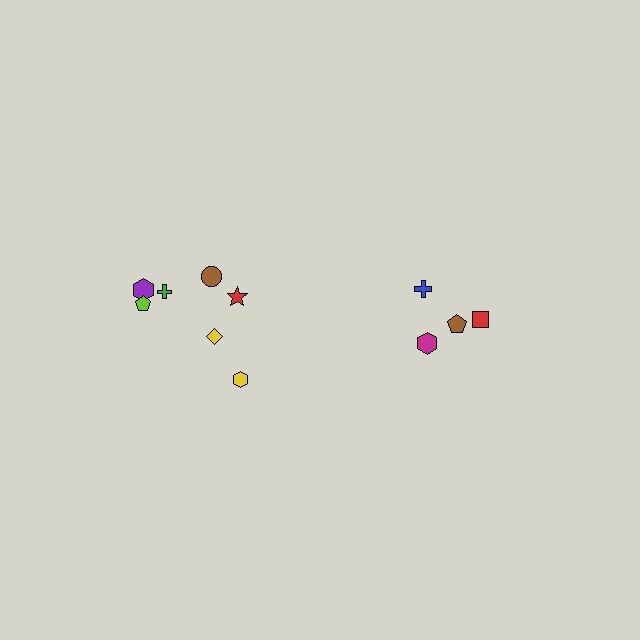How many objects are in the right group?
There are 4 objects.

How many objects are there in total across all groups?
There are 11 objects.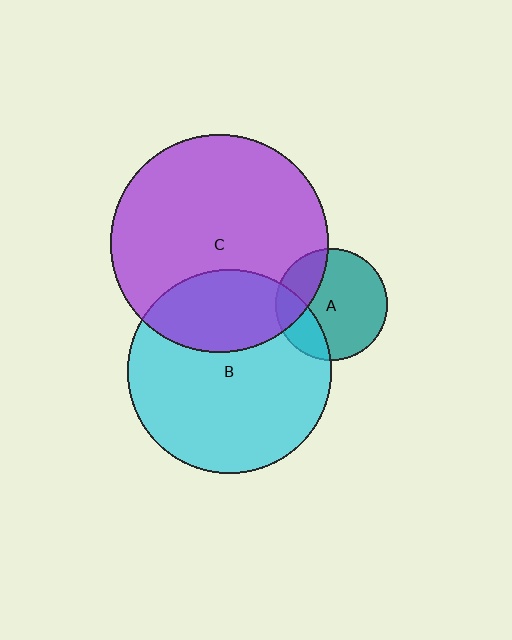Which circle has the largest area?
Circle C (purple).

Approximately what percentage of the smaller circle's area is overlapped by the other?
Approximately 25%.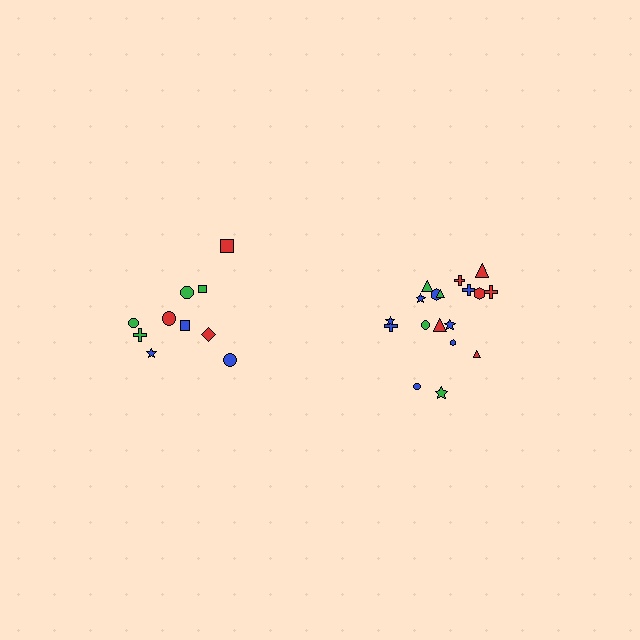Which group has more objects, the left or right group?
The right group.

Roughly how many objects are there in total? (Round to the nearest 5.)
Roughly 30 objects in total.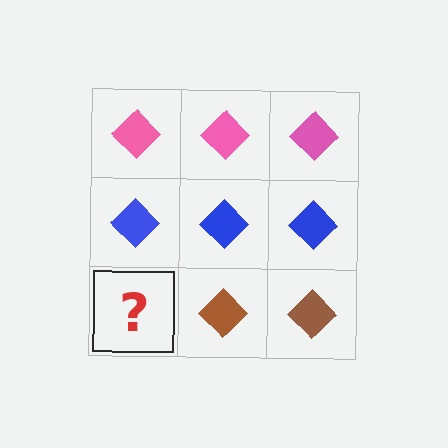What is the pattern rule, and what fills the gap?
The rule is that each row has a consistent color. The gap should be filled with a brown diamond.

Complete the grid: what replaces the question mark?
The question mark should be replaced with a brown diamond.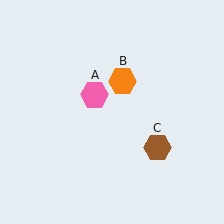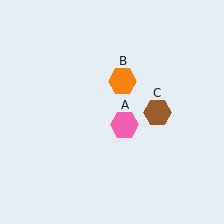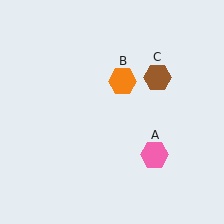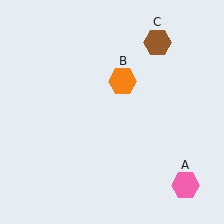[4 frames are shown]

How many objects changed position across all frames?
2 objects changed position: pink hexagon (object A), brown hexagon (object C).